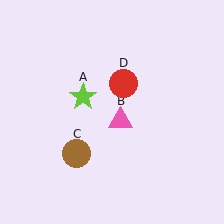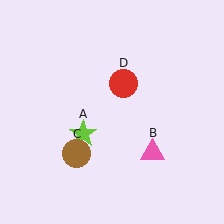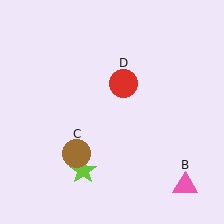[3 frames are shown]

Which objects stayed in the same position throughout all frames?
Brown circle (object C) and red circle (object D) remained stationary.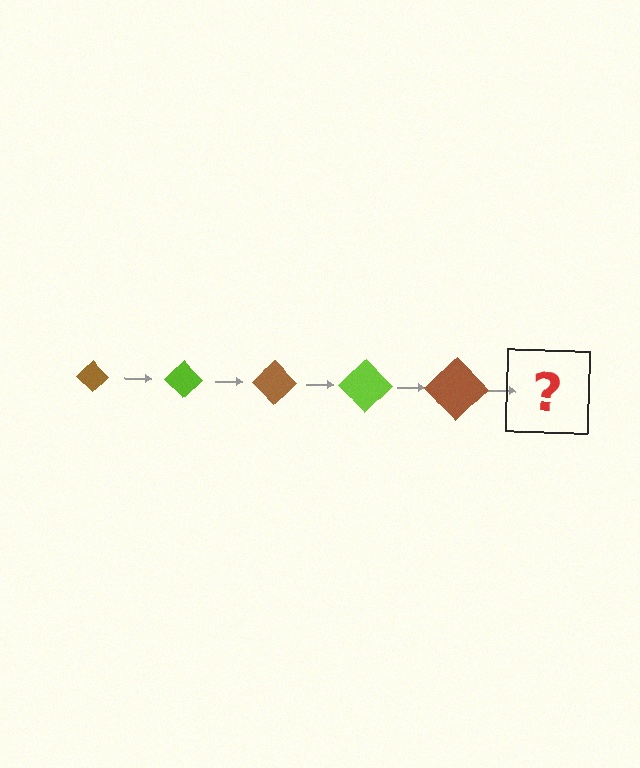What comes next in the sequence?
The next element should be a lime diamond, larger than the previous one.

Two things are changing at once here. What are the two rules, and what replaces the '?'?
The two rules are that the diamond grows larger each step and the color cycles through brown and lime. The '?' should be a lime diamond, larger than the previous one.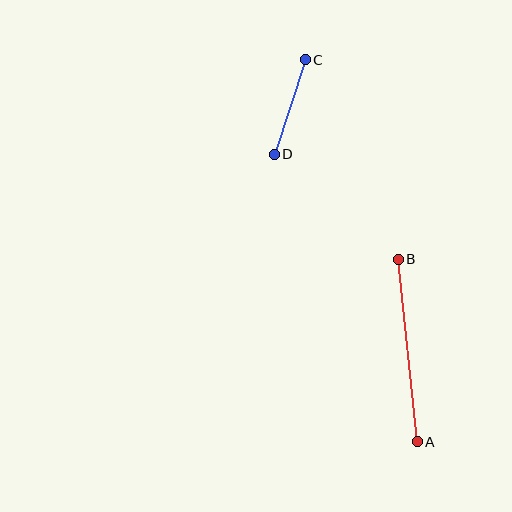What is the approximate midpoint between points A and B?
The midpoint is at approximately (408, 350) pixels.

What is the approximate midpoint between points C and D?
The midpoint is at approximately (290, 107) pixels.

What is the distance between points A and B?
The distance is approximately 184 pixels.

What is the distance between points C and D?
The distance is approximately 99 pixels.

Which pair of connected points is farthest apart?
Points A and B are farthest apart.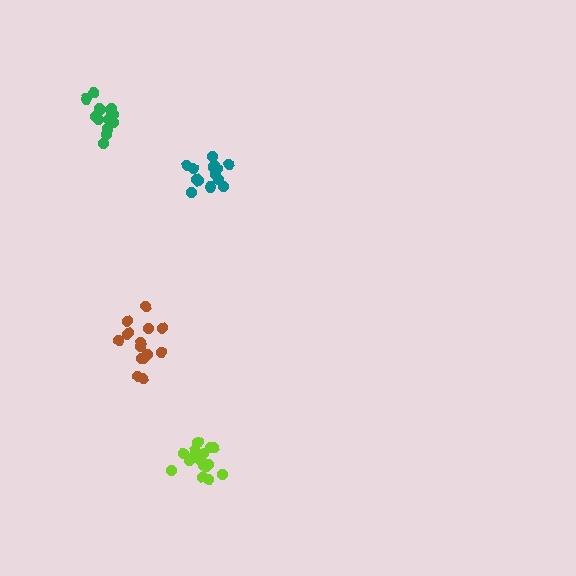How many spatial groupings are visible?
There are 4 spatial groupings.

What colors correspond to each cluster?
The clusters are colored: lime, green, teal, brown.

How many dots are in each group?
Group 1: 18 dots, Group 2: 14 dots, Group 3: 14 dots, Group 4: 15 dots (61 total).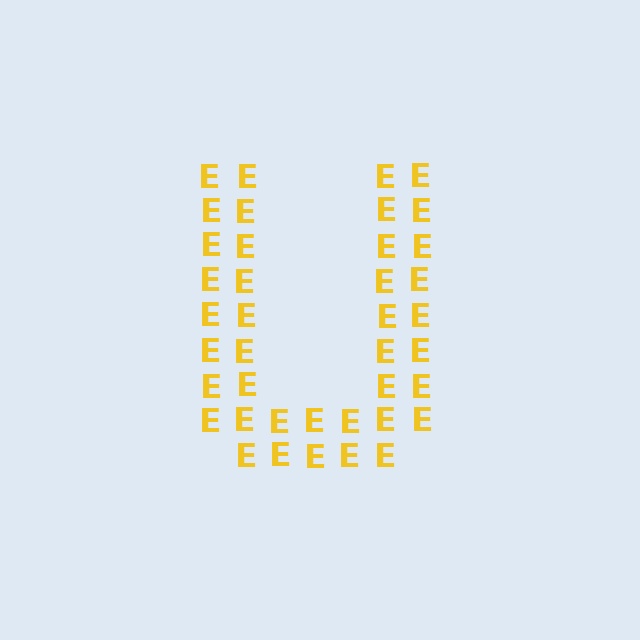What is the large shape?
The large shape is the letter U.